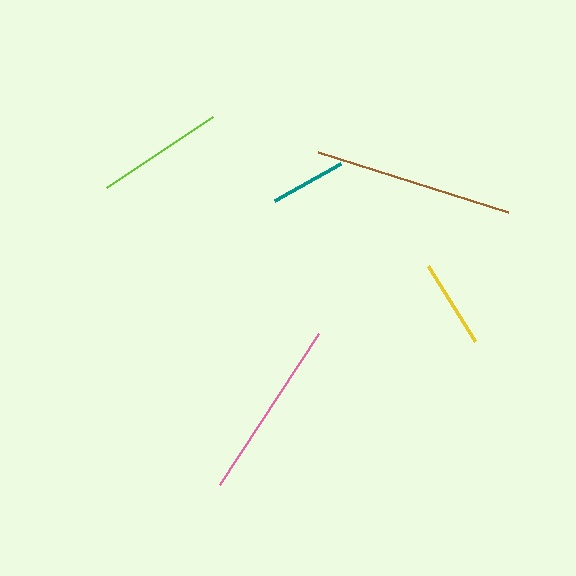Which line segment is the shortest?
The teal line is the shortest at approximately 76 pixels.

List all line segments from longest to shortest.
From longest to shortest: brown, pink, lime, yellow, teal.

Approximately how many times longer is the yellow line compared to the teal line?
The yellow line is approximately 1.2 times the length of the teal line.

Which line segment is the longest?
The brown line is the longest at approximately 199 pixels.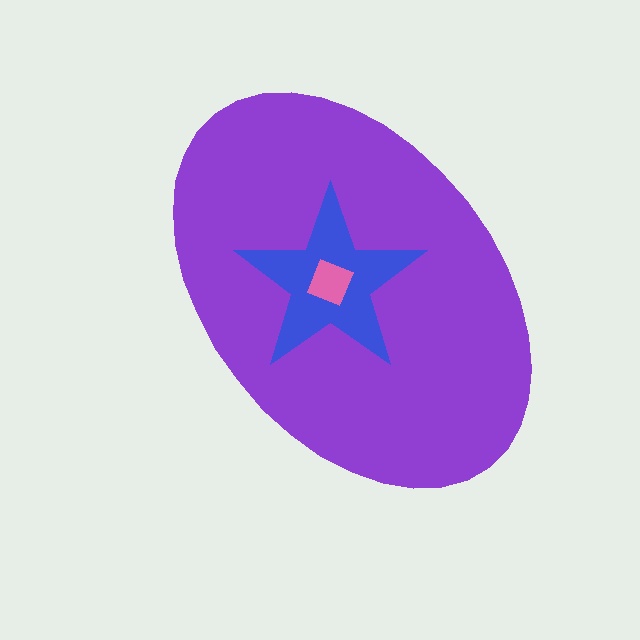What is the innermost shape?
The pink square.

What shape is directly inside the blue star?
The pink square.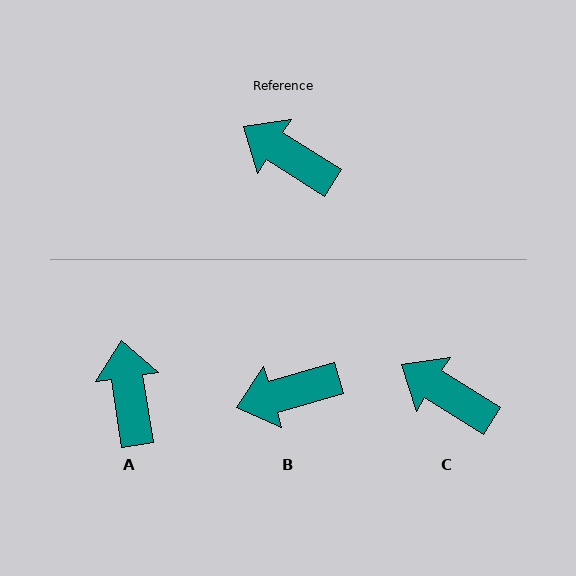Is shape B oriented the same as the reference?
No, it is off by about 48 degrees.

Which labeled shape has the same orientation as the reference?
C.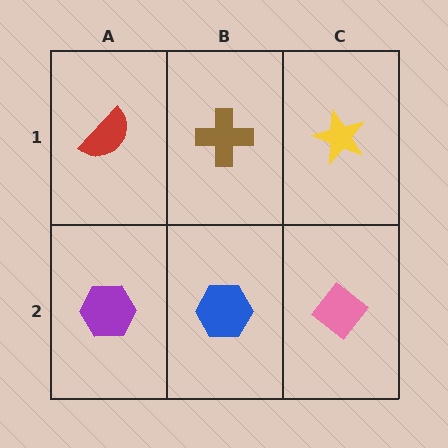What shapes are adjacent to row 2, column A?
A red semicircle (row 1, column A), a blue hexagon (row 2, column B).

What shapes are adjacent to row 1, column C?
A pink diamond (row 2, column C), a brown cross (row 1, column B).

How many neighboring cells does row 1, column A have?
2.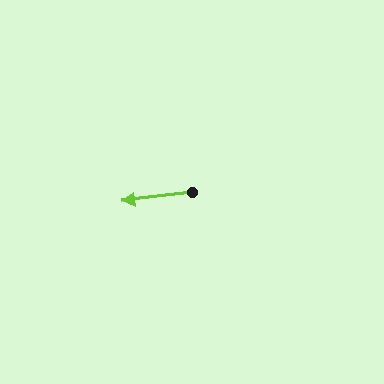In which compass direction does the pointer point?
West.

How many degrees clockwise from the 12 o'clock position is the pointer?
Approximately 263 degrees.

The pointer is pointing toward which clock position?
Roughly 9 o'clock.